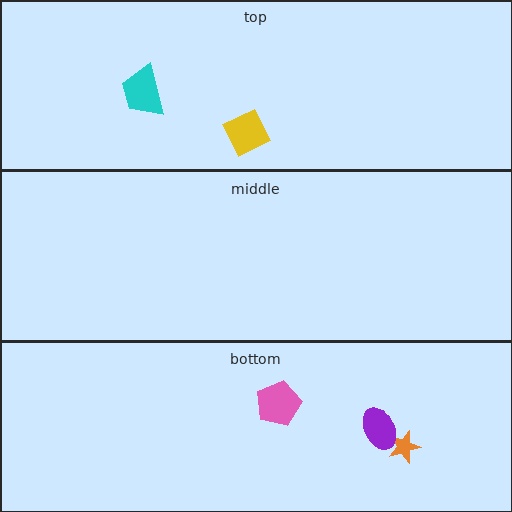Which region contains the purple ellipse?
The bottom region.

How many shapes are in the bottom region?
3.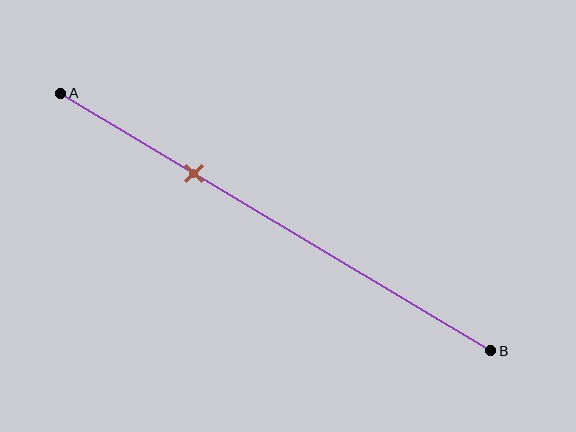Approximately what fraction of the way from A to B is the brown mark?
The brown mark is approximately 30% of the way from A to B.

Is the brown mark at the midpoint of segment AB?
No, the mark is at about 30% from A, not at the 50% midpoint.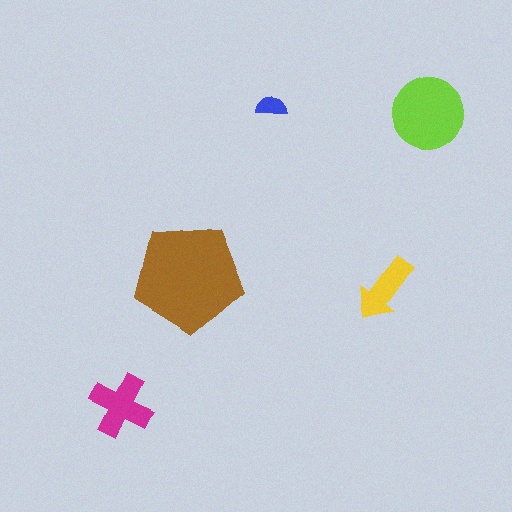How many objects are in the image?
There are 5 objects in the image.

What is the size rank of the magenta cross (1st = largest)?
3rd.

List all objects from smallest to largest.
The blue semicircle, the yellow arrow, the magenta cross, the lime circle, the brown pentagon.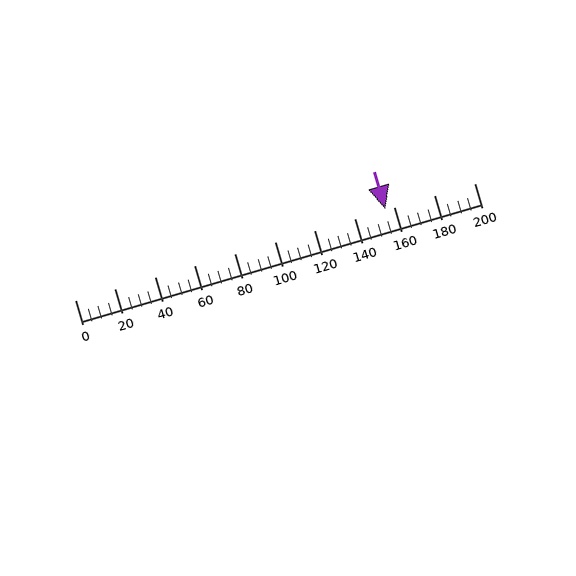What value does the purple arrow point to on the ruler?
The purple arrow points to approximately 155.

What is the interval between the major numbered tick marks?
The major tick marks are spaced 20 units apart.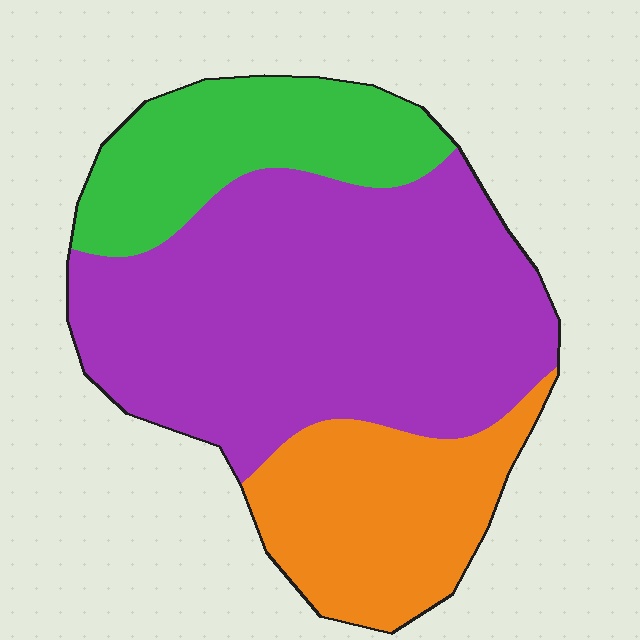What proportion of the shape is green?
Green covers about 20% of the shape.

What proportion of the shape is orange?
Orange covers about 25% of the shape.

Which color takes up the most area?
Purple, at roughly 55%.